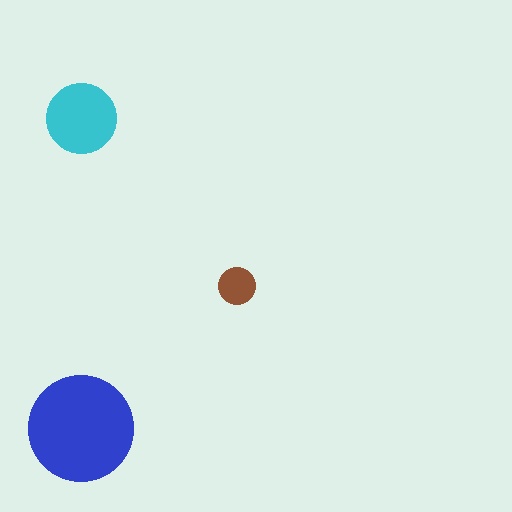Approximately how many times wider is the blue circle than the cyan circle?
About 1.5 times wider.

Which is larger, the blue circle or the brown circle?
The blue one.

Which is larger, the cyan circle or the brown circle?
The cyan one.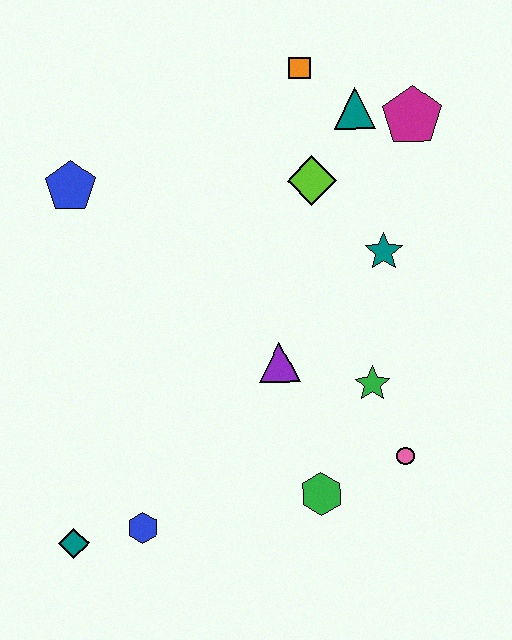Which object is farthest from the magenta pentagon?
The teal diamond is farthest from the magenta pentagon.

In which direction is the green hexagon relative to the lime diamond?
The green hexagon is below the lime diamond.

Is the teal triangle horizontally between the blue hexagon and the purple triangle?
No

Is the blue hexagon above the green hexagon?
No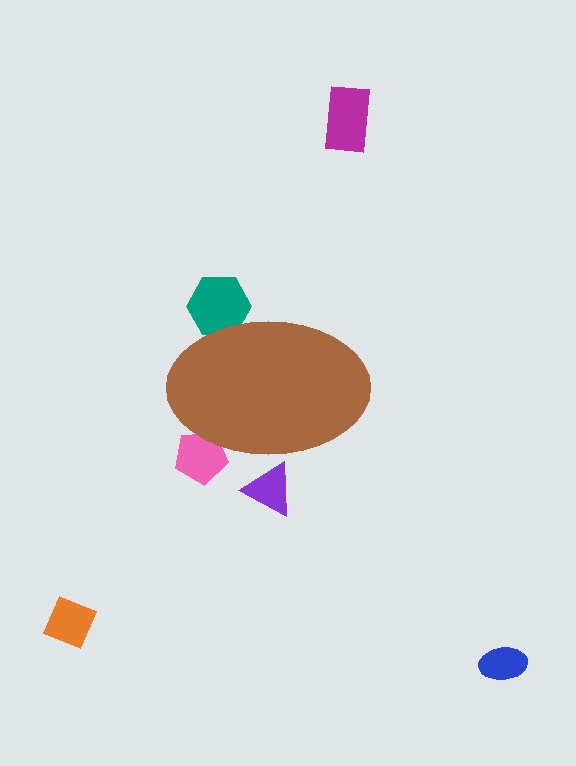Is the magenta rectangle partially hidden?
No, the magenta rectangle is fully visible.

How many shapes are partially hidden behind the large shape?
3 shapes are partially hidden.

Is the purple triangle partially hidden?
Yes, the purple triangle is partially hidden behind the brown ellipse.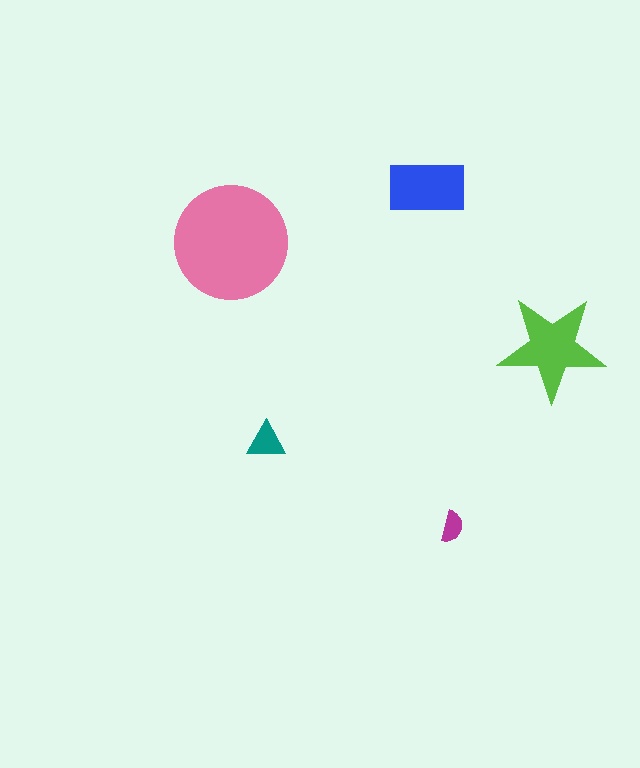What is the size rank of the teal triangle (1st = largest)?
4th.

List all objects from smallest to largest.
The magenta semicircle, the teal triangle, the blue rectangle, the lime star, the pink circle.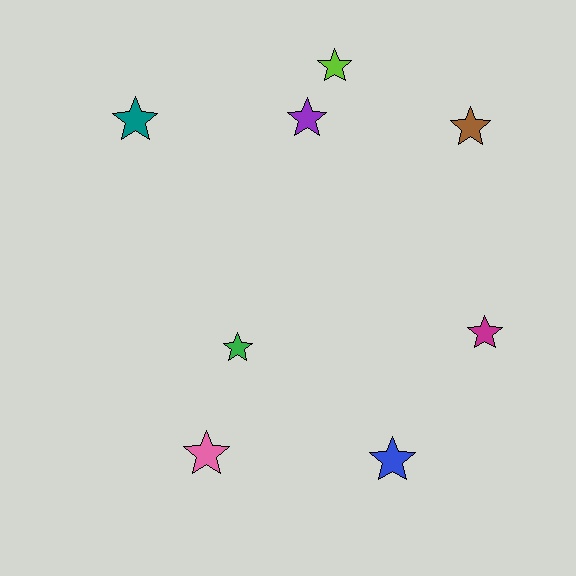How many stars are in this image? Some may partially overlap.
There are 8 stars.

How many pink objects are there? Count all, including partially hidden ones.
There is 1 pink object.